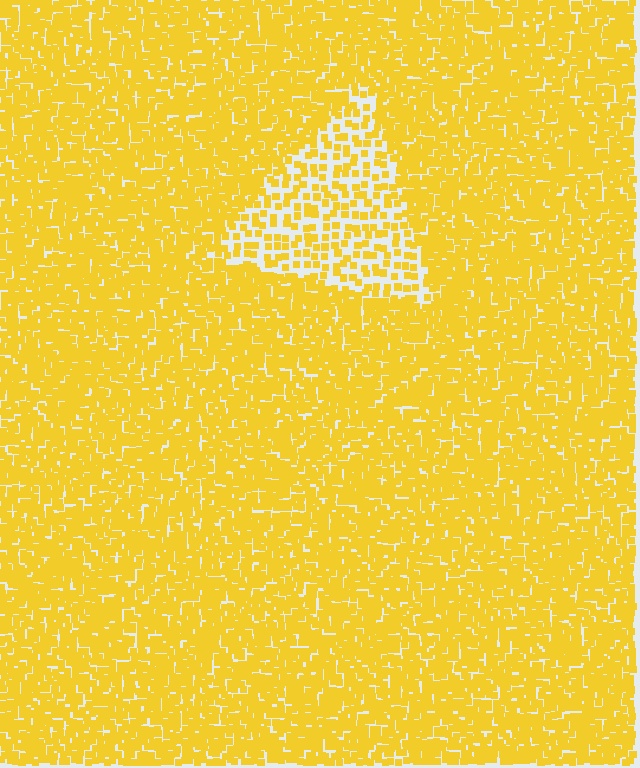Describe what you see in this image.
The image contains small yellow elements arranged at two different densities. A triangle-shaped region is visible where the elements are less densely packed than the surrounding area.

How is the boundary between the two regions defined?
The boundary is defined by a change in element density (approximately 2.4x ratio). All elements are the same color, size, and shape.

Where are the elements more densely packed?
The elements are more densely packed outside the triangle boundary.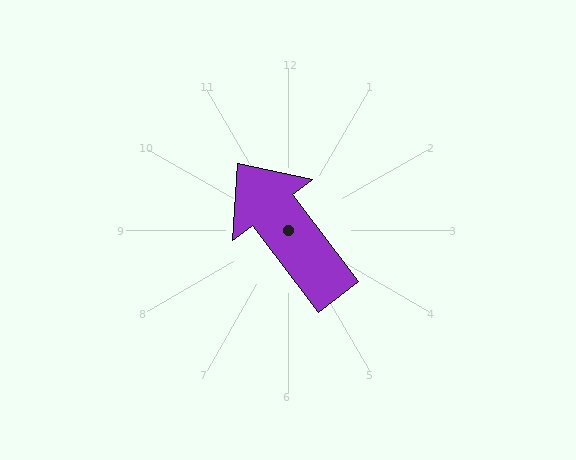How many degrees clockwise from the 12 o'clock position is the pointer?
Approximately 323 degrees.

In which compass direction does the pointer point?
Northwest.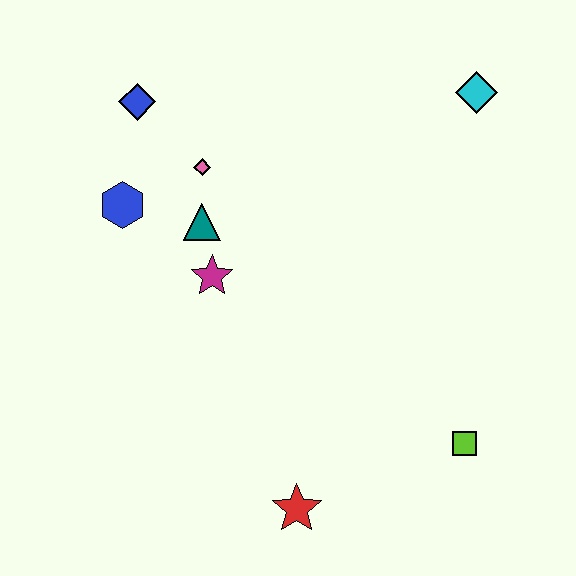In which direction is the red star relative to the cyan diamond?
The red star is below the cyan diamond.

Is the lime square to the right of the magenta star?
Yes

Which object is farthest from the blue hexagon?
The lime square is farthest from the blue hexagon.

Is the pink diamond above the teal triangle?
Yes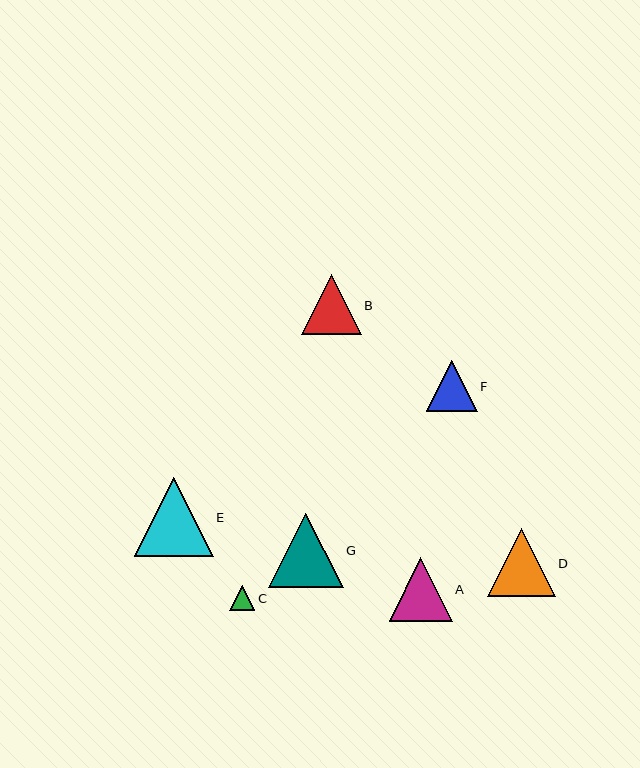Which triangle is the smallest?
Triangle C is the smallest with a size of approximately 25 pixels.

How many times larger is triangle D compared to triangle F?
Triangle D is approximately 1.3 times the size of triangle F.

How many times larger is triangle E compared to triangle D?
Triangle E is approximately 1.2 times the size of triangle D.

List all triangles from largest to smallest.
From largest to smallest: E, G, D, A, B, F, C.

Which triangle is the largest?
Triangle E is the largest with a size of approximately 79 pixels.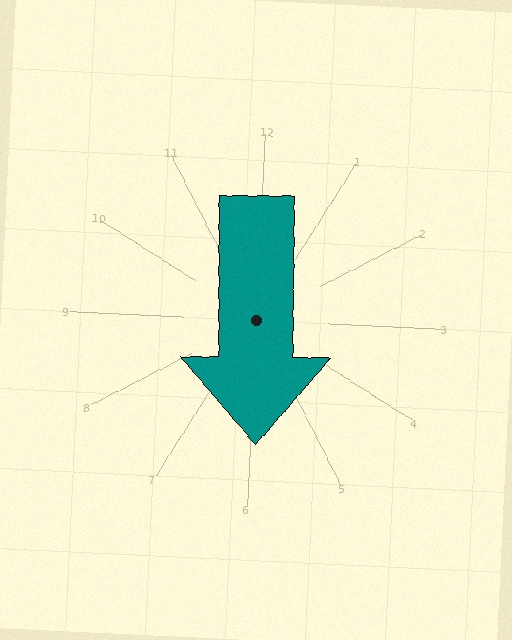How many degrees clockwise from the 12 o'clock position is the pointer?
Approximately 178 degrees.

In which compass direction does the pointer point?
South.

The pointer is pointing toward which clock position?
Roughly 6 o'clock.